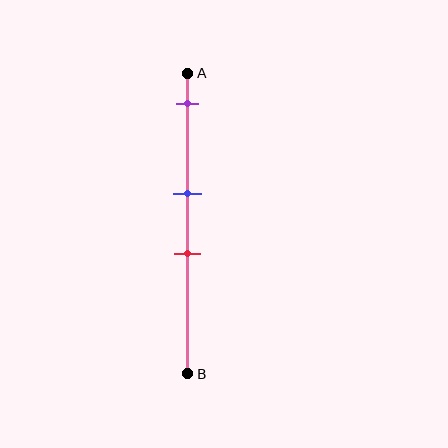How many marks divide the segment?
There are 3 marks dividing the segment.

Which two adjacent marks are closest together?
The blue and red marks are the closest adjacent pair.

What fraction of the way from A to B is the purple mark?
The purple mark is approximately 10% (0.1) of the way from A to B.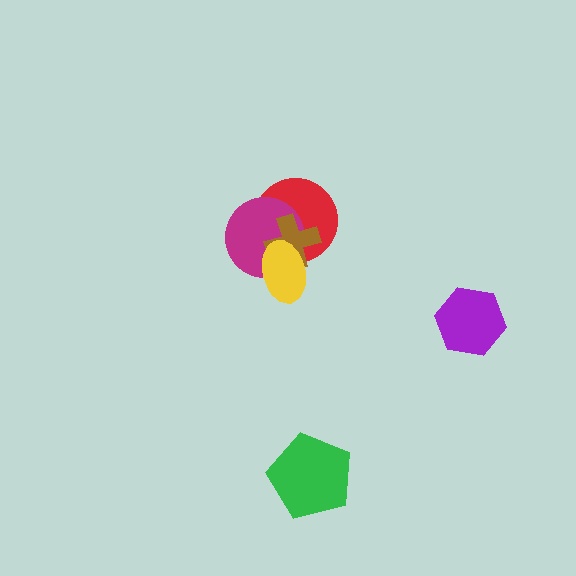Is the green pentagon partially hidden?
No, no other shape covers it.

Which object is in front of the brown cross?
The yellow ellipse is in front of the brown cross.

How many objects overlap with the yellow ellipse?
3 objects overlap with the yellow ellipse.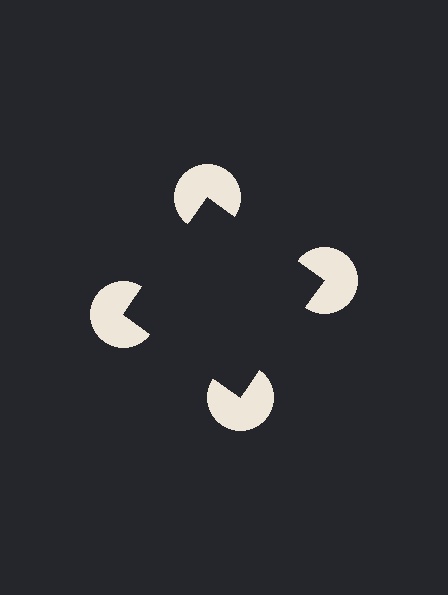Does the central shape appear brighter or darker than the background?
It typically appears slightly darker than the background, even though no actual brightness change is drawn.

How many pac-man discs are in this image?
There are 4 — one at each vertex of the illusory square.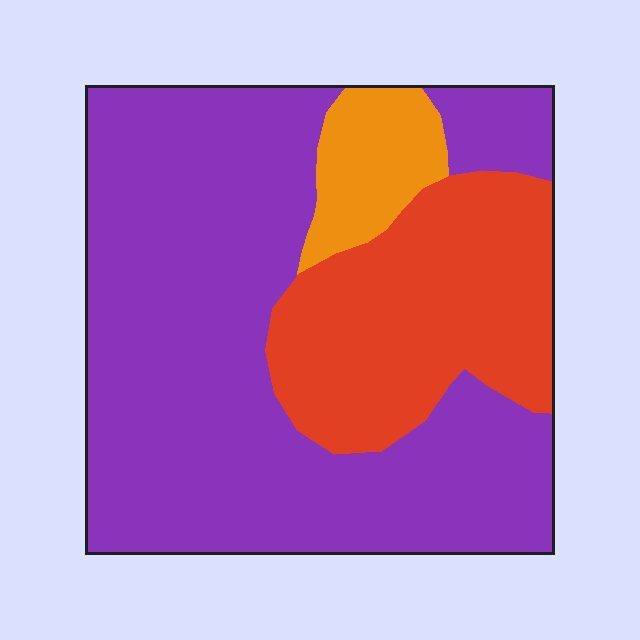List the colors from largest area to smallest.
From largest to smallest: purple, red, orange.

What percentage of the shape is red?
Red covers 26% of the shape.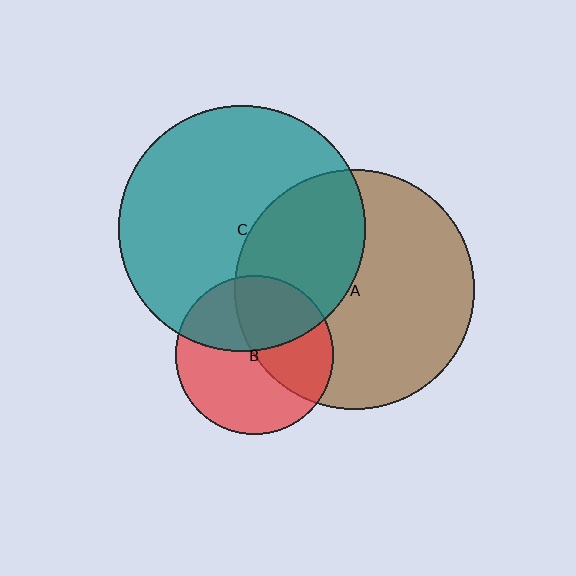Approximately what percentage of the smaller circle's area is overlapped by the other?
Approximately 40%.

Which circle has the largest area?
Circle C (teal).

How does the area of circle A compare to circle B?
Approximately 2.3 times.